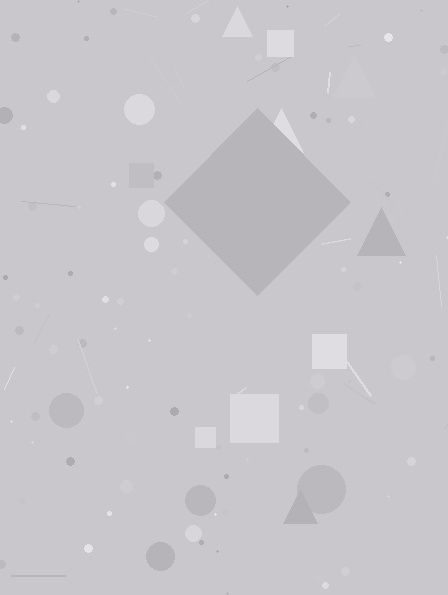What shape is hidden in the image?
A diamond is hidden in the image.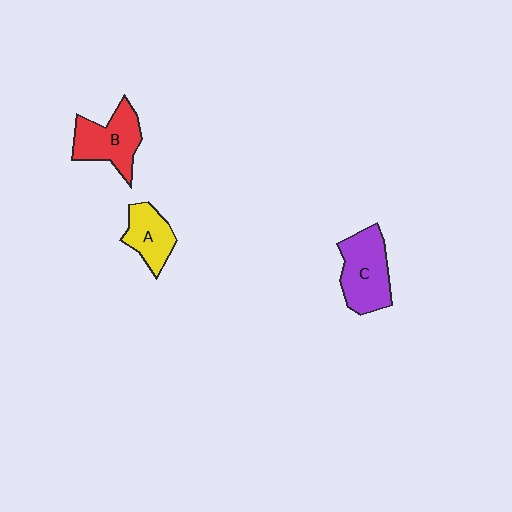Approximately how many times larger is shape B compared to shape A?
Approximately 1.4 times.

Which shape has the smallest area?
Shape A (yellow).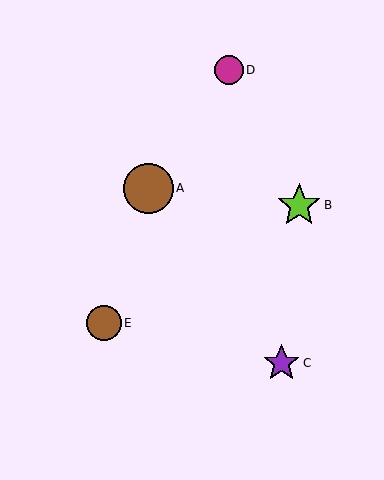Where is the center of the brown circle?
The center of the brown circle is at (104, 323).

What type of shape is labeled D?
Shape D is a magenta circle.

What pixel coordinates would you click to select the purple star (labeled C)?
Click at (281, 363) to select the purple star C.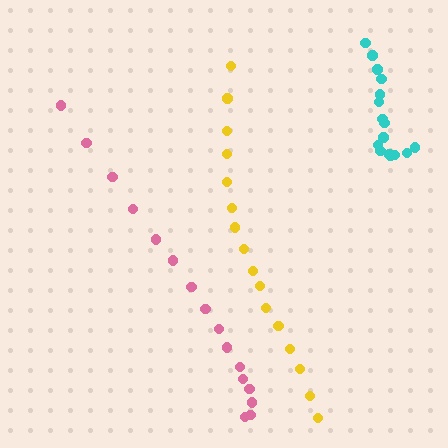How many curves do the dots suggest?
There are 3 distinct paths.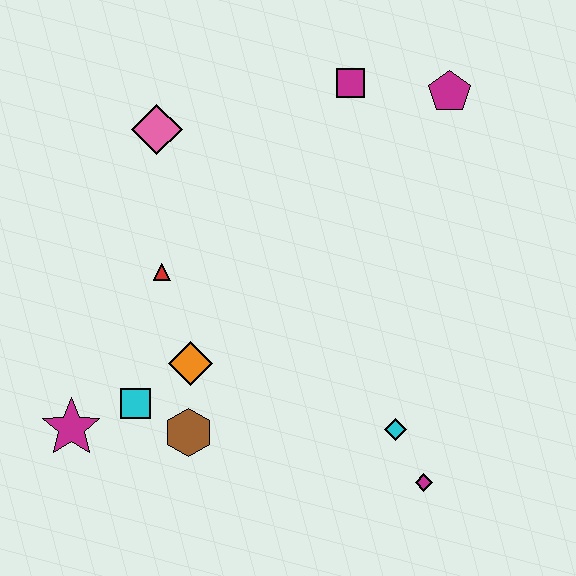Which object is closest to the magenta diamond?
The cyan diamond is closest to the magenta diamond.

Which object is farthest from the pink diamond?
The magenta diamond is farthest from the pink diamond.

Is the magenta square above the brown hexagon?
Yes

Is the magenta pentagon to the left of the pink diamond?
No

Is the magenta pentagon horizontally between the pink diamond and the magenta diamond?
No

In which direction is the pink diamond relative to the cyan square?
The pink diamond is above the cyan square.